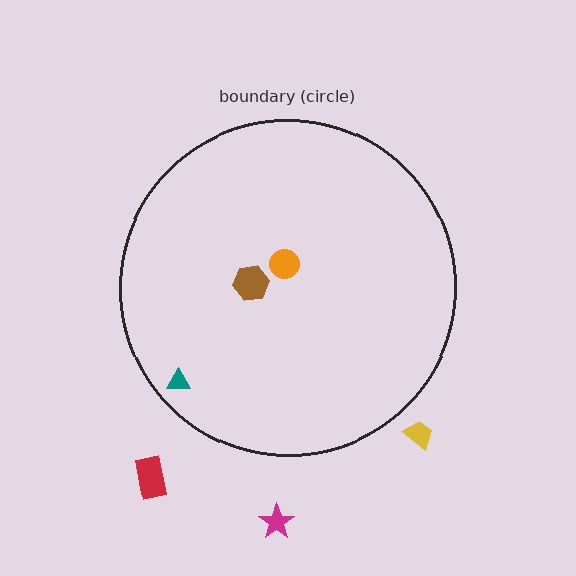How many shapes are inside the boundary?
3 inside, 3 outside.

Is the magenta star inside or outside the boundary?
Outside.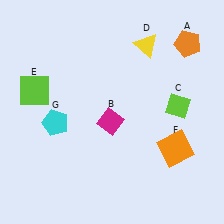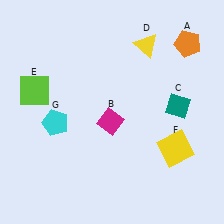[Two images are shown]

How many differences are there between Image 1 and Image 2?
There are 2 differences between the two images.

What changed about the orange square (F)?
In Image 1, F is orange. In Image 2, it changed to yellow.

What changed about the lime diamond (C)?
In Image 1, C is lime. In Image 2, it changed to teal.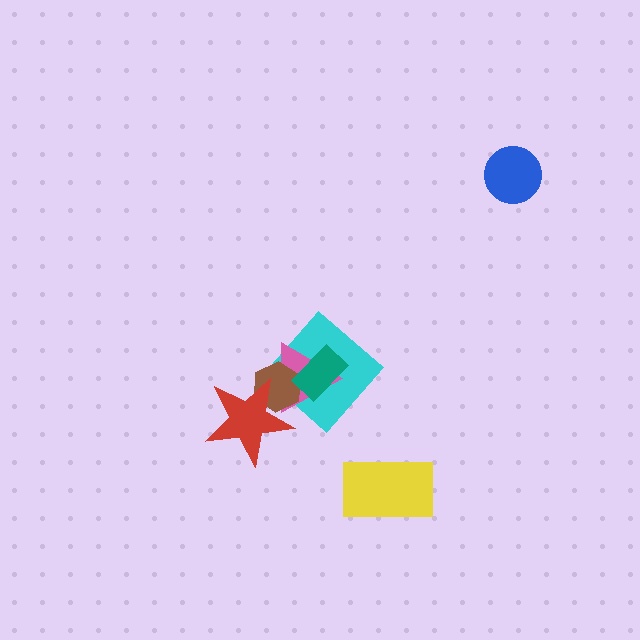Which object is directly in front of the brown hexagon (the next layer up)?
The red star is directly in front of the brown hexagon.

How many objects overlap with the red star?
2 objects overlap with the red star.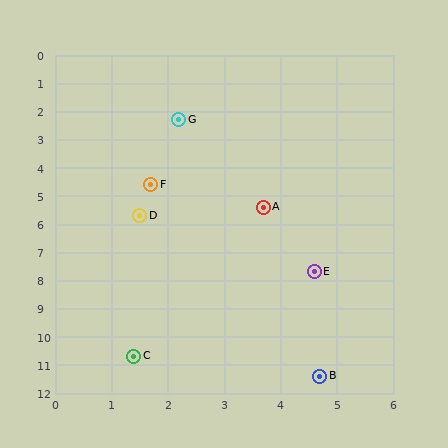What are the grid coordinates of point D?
Point D is at approximately (1.5, 5.7).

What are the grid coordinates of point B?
Point B is at approximately (4.7, 11.4).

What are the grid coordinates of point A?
Point A is at approximately (3.7, 5.4).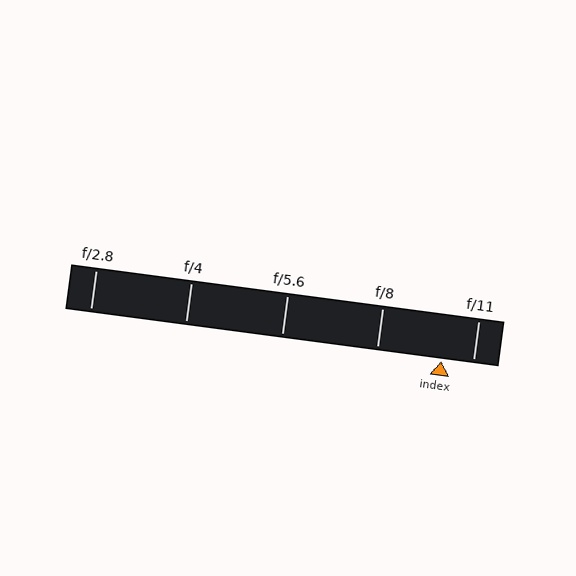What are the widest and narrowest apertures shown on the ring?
The widest aperture shown is f/2.8 and the narrowest is f/11.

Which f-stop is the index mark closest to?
The index mark is closest to f/11.